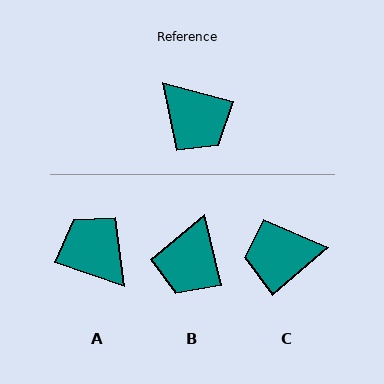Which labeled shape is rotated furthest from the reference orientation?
A, about 176 degrees away.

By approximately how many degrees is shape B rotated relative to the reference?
Approximately 61 degrees clockwise.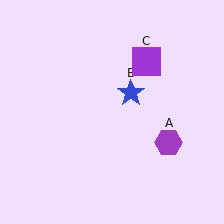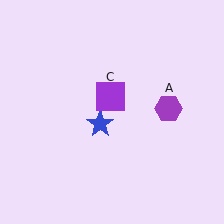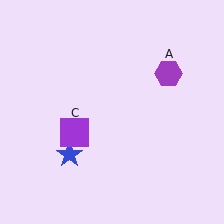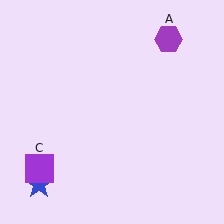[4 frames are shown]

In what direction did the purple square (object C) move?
The purple square (object C) moved down and to the left.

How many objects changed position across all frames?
3 objects changed position: purple hexagon (object A), blue star (object B), purple square (object C).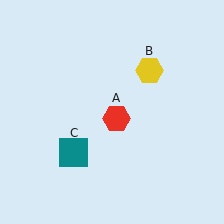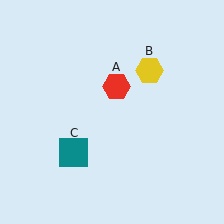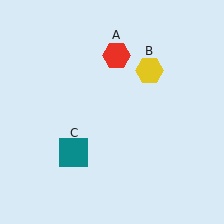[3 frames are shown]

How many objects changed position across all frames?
1 object changed position: red hexagon (object A).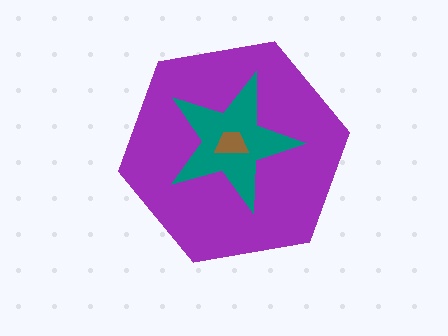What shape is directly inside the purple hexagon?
The teal star.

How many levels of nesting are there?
3.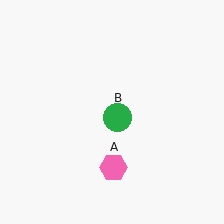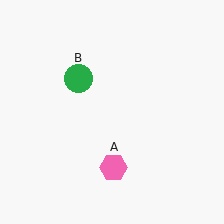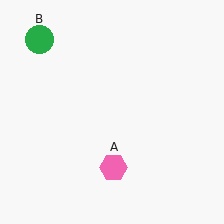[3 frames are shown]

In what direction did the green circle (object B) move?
The green circle (object B) moved up and to the left.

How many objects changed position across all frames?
1 object changed position: green circle (object B).